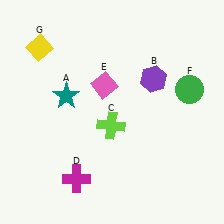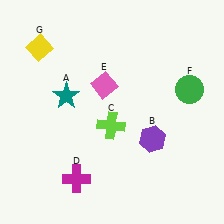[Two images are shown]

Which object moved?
The purple hexagon (B) moved down.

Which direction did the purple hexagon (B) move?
The purple hexagon (B) moved down.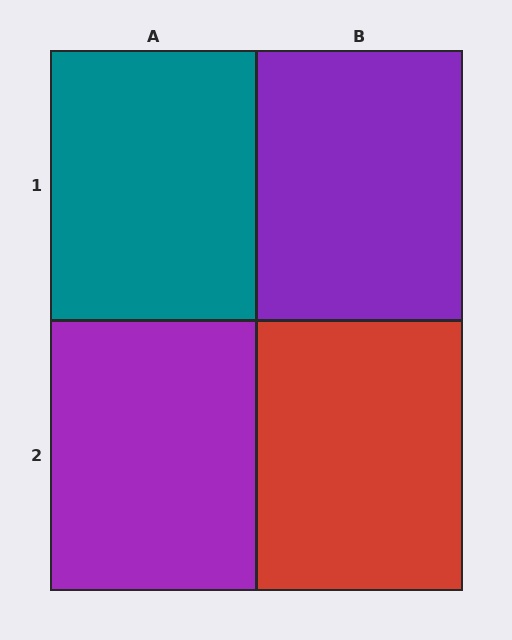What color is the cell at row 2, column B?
Red.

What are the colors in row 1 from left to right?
Teal, purple.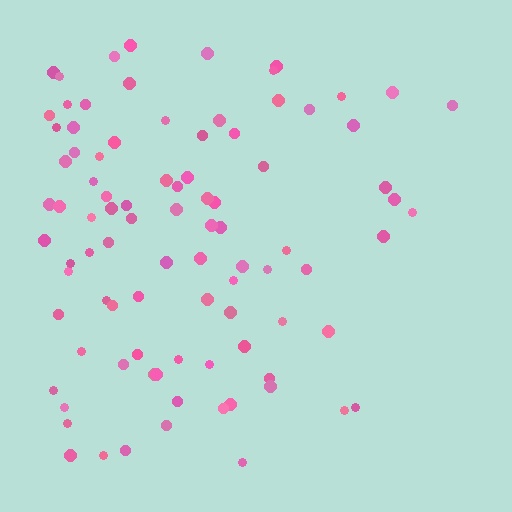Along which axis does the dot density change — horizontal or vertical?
Horizontal.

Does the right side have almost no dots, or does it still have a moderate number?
Still a moderate number, just noticeably fewer than the left.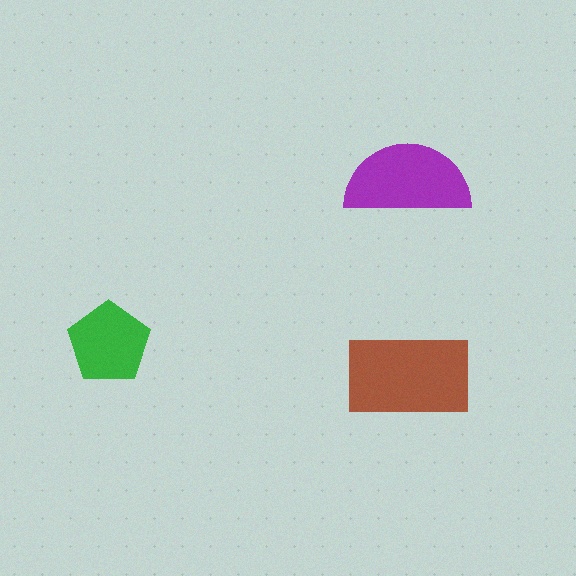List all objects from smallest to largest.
The green pentagon, the purple semicircle, the brown rectangle.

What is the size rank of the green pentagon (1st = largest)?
3rd.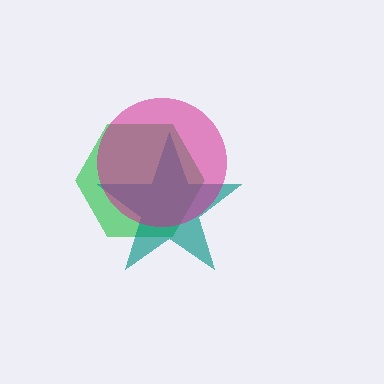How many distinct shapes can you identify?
There are 3 distinct shapes: a green hexagon, a teal star, a magenta circle.